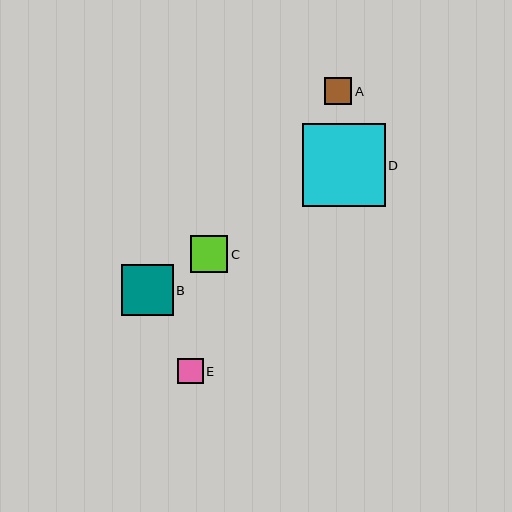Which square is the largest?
Square D is the largest with a size of approximately 83 pixels.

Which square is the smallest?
Square E is the smallest with a size of approximately 25 pixels.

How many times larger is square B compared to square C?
Square B is approximately 1.4 times the size of square C.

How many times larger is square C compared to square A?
Square C is approximately 1.4 times the size of square A.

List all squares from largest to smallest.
From largest to smallest: D, B, C, A, E.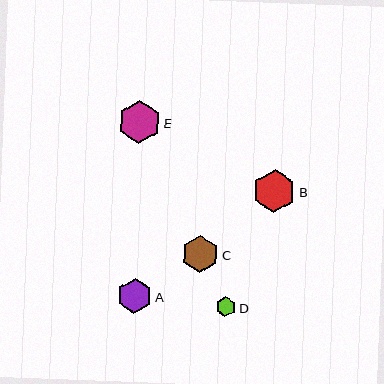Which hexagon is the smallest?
Hexagon D is the smallest with a size of approximately 20 pixels.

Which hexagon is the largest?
Hexagon B is the largest with a size of approximately 43 pixels.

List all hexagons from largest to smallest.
From largest to smallest: B, E, C, A, D.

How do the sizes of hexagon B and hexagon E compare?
Hexagon B and hexagon E are approximately the same size.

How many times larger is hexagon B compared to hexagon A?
Hexagon B is approximately 1.2 times the size of hexagon A.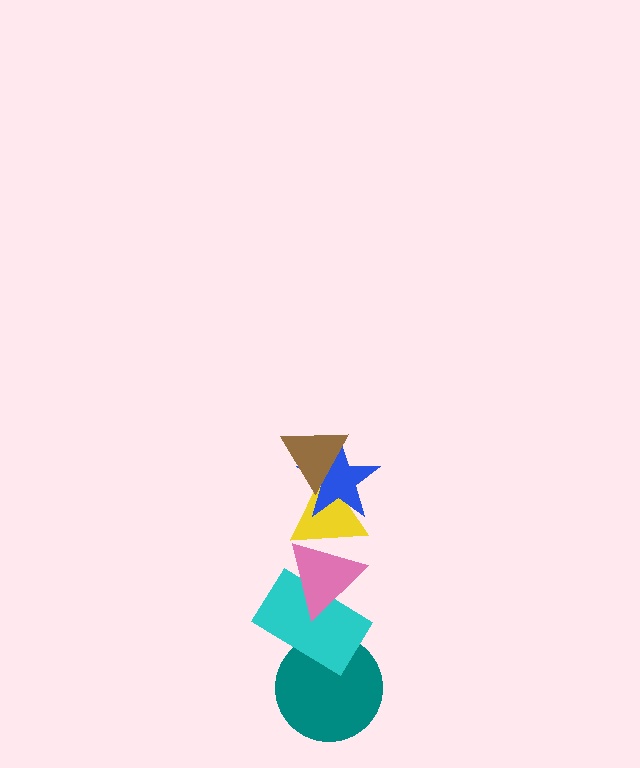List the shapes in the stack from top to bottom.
From top to bottom: the brown triangle, the blue star, the yellow triangle, the pink triangle, the cyan rectangle, the teal circle.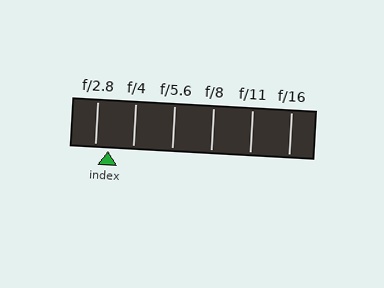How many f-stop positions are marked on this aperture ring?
There are 6 f-stop positions marked.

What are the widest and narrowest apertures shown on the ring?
The widest aperture shown is f/2.8 and the narrowest is f/16.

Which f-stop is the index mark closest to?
The index mark is closest to f/2.8.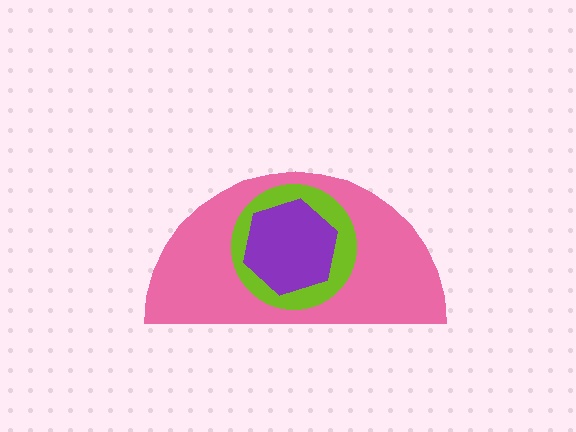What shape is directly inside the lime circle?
The purple hexagon.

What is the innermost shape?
The purple hexagon.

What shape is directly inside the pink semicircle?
The lime circle.